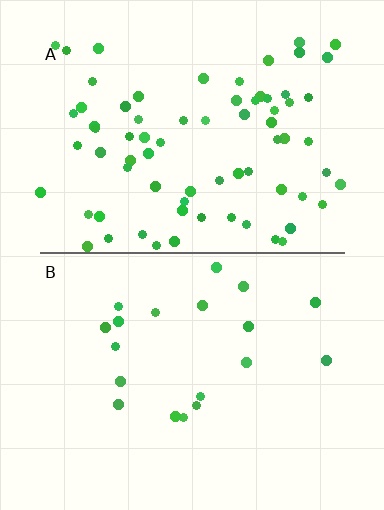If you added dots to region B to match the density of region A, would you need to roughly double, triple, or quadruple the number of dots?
Approximately quadruple.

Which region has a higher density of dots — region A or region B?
A (the top).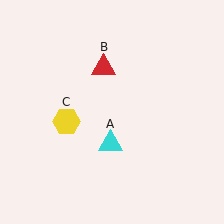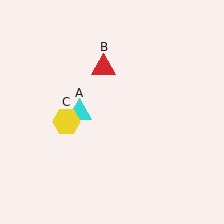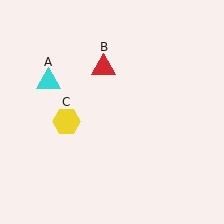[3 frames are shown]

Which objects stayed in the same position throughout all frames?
Red triangle (object B) and yellow hexagon (object C) remained stationary.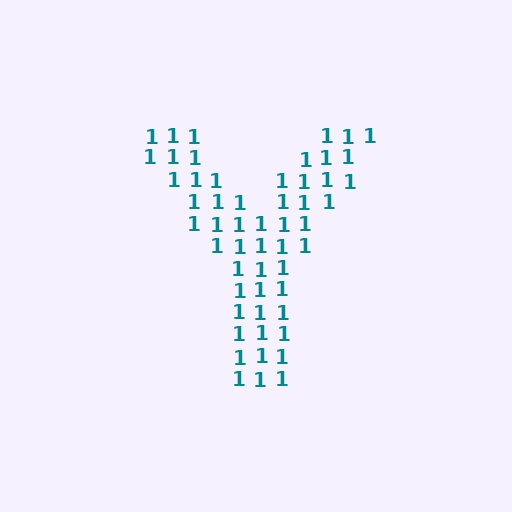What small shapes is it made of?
It is made of small digit 1's.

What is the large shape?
The large shape is the letter Y.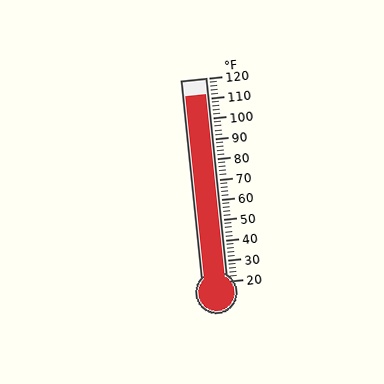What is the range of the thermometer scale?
The thermometer scale ranges from 20°F to 120°F.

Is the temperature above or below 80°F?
The temperature is above 80°F.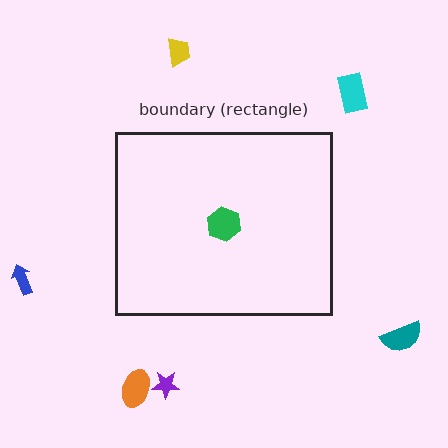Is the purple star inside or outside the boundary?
Outside.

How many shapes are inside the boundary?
1 inside, 6 outside.